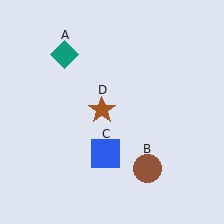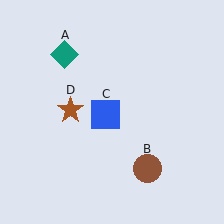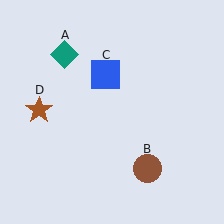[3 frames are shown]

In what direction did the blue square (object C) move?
The blue square (object C) moved up.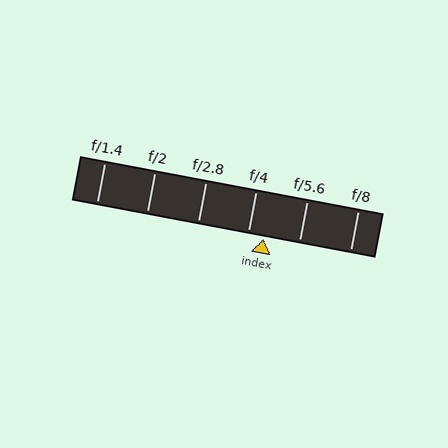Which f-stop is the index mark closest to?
The index mark is closest to f/4.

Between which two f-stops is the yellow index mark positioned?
The index mark is between f/4 and f/5.6.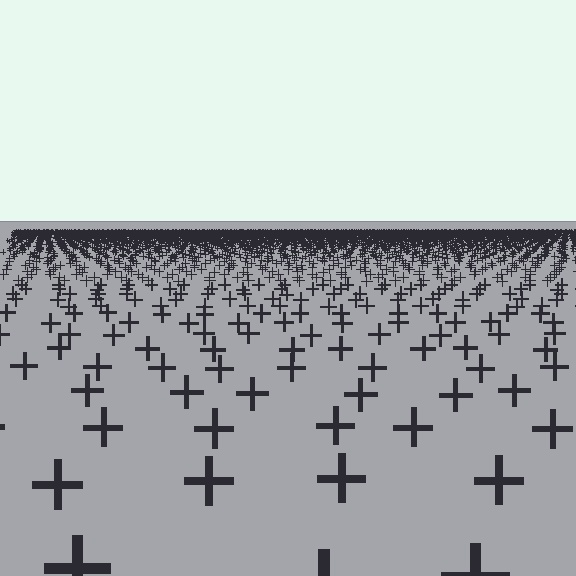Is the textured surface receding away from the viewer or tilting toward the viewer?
The surface is receding away from the viewer. Texture elements get smaller and denser toward the top.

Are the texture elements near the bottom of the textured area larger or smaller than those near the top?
Larger. Near the bottom, elements are closer to the viewer and appear at a bigger on-screen size.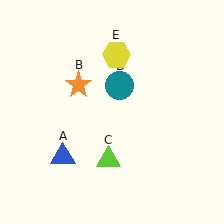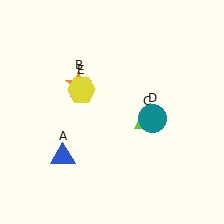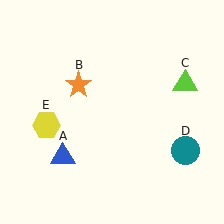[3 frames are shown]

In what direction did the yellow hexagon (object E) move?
The yellow hexagon (object E) moved down and to the left.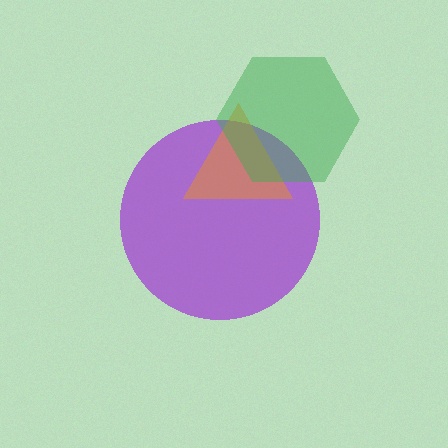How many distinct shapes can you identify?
There are 3 distinct shapes: a purple circle, an orange triangle, a green hexagon.